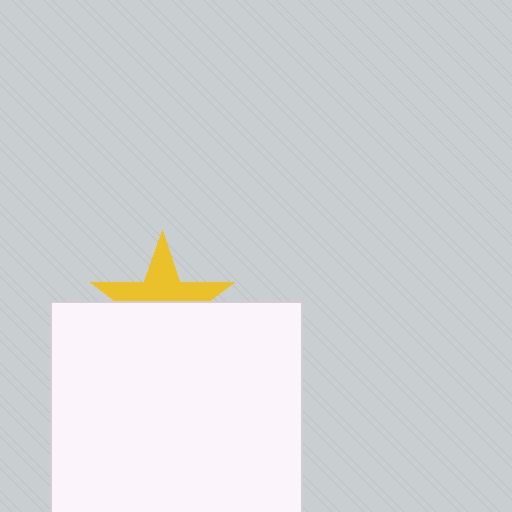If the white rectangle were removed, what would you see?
You would see the complete yellow star.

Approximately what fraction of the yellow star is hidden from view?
Roughly 51% of the yellow star is hidden behind the white rectangle.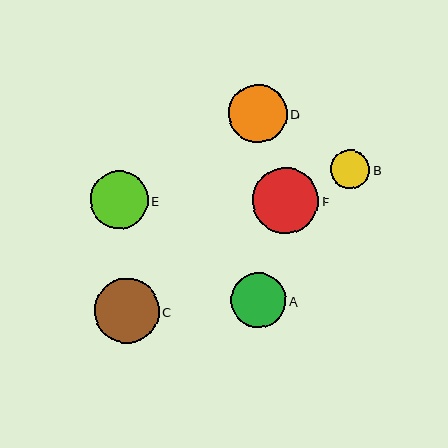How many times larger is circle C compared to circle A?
Circle C is approximately 1.2 times the size of circle A.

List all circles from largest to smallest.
From largest to smallest: F, C, D, E, A, B.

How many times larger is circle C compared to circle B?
Circle C is approximately 1.6 times the size of circle B.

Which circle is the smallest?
Circle B is the smallest with a size of approximately 40 pixels.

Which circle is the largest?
Circle F is the largest with a size of approximately 66 pixels.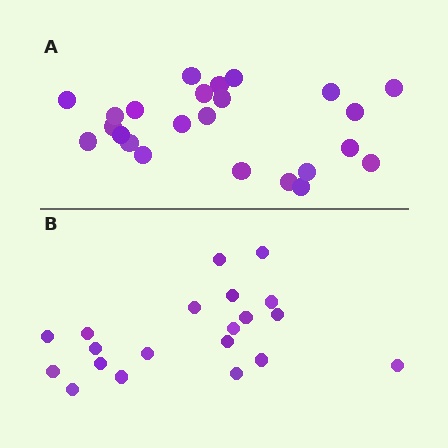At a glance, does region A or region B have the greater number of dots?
Region A (the top region) has more dots.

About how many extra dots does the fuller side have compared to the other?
Region A has about 4 more dots than region B.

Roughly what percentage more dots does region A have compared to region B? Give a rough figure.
About 20% more.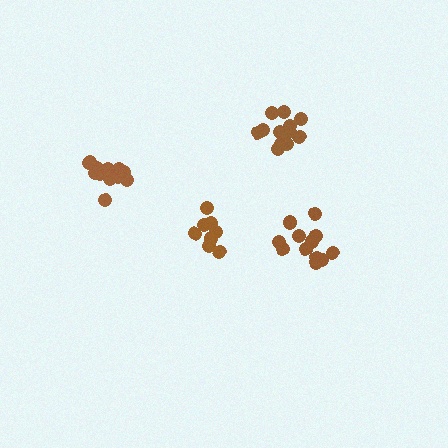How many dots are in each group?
Group 1: 13 dots, Group 2: 10 dots, Group 3: 14 dots, Group 4: 13 dots (50 total).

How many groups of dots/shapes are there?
There are 4 groups.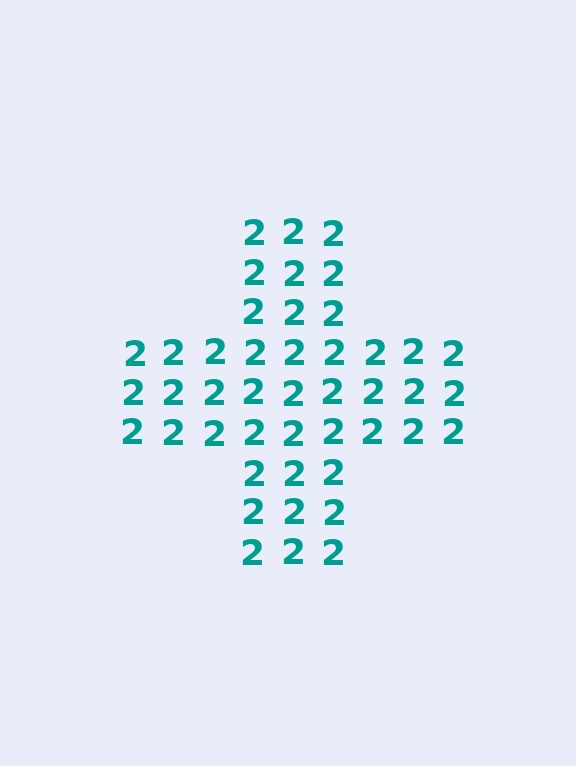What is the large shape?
The large shape is a cross.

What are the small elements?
The small elements are digit 2's.